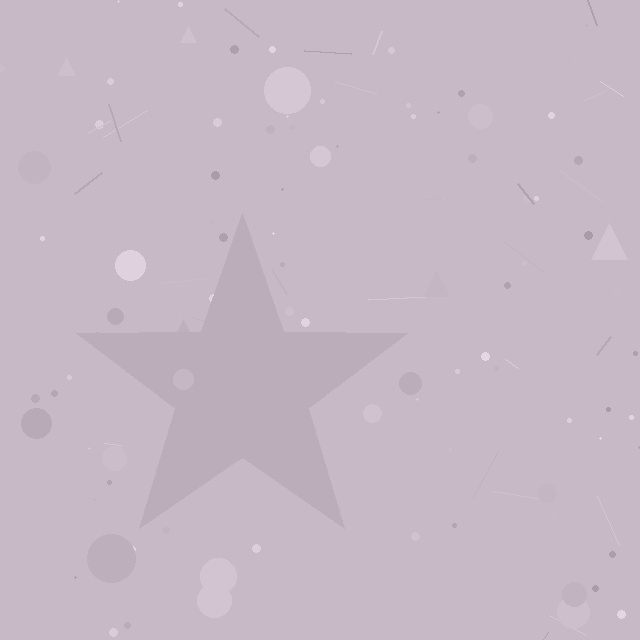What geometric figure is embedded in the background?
A star is embedded in the background.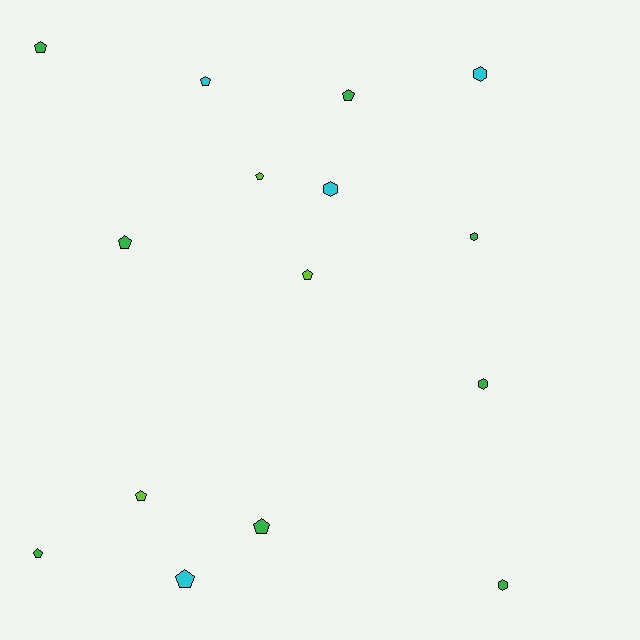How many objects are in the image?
There are 15 objects.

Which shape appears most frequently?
Pentagon, with 10 objects.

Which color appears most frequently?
Green, with 8 objects.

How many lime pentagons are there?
There are 3 lime pentagons.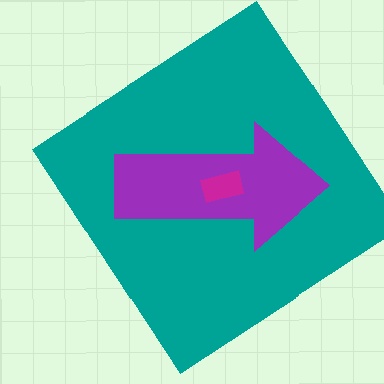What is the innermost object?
The magenta rectangle.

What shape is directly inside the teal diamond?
The purple arrow.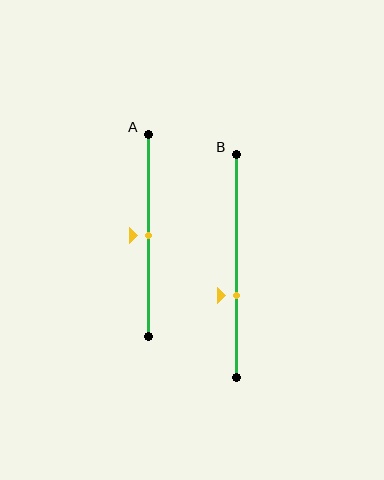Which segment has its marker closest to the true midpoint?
Segment A has its marker closest to the true midpoint.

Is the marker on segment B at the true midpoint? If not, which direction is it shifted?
No, the marker on segment B is shifted downward by about 13% of the segment length.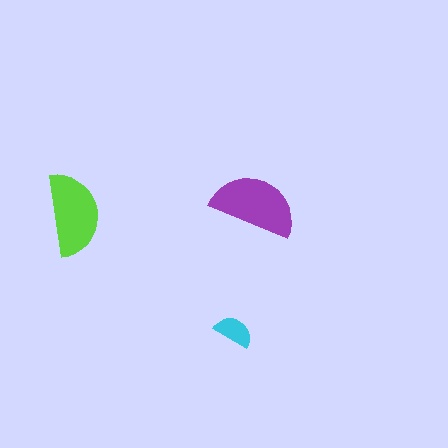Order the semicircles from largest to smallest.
the purple one, the lime one, the cyan one.